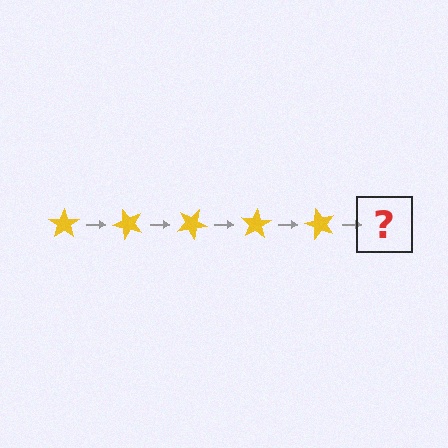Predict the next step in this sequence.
The next step is a yellow star rotated 250 degrees.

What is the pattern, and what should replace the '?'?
The pattern is that the star rotates 50 degrees each step. The '?' should be a yellow star rotated 250 degrees.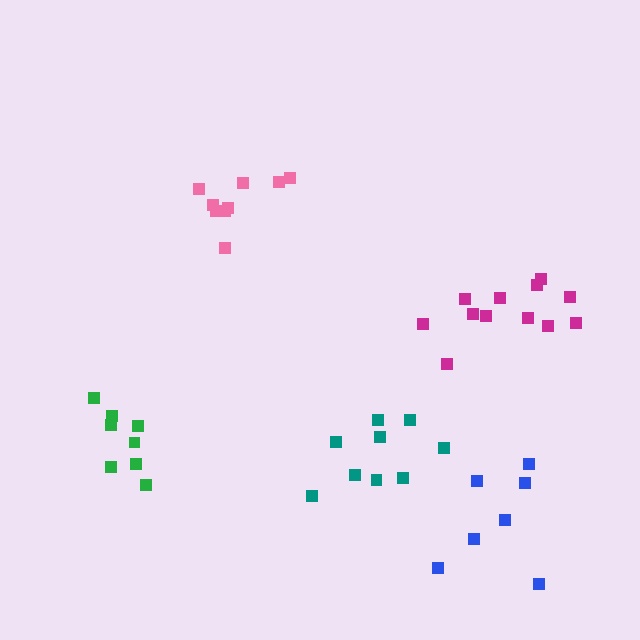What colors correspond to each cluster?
The clusters are colored: blue, teal, magenta, green, pink.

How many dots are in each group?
Group 1: 7 dots, Group 2: 9 dots, Group 3: 12 dots, Group 4: 8 dots, Group 5: 9 dots (45 total).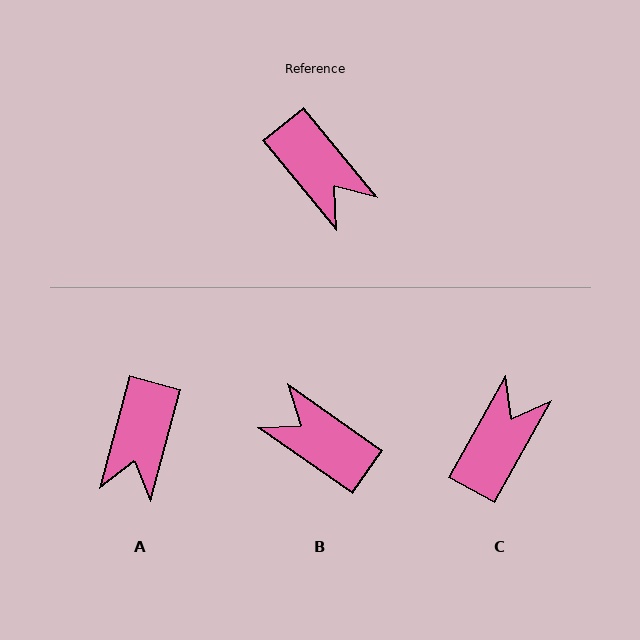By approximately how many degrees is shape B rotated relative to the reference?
Approximately 164 degrees clockwise.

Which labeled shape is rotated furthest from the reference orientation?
B, about 164 degrees away.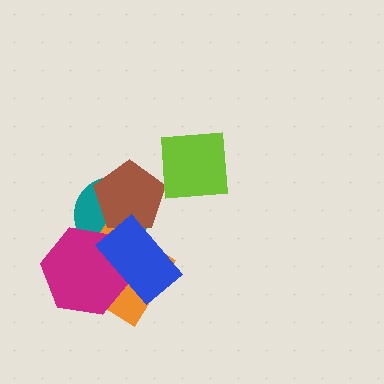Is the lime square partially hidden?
No, no other shape covers it.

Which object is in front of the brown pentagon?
The blue rectangle is in front of the brown pentagon.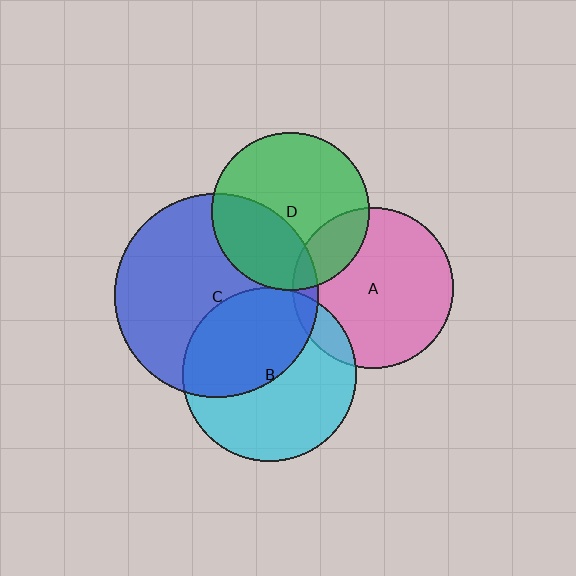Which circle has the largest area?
Circle C (blue).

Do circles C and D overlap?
Yes.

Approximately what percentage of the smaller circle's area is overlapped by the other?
Approximately 35%.